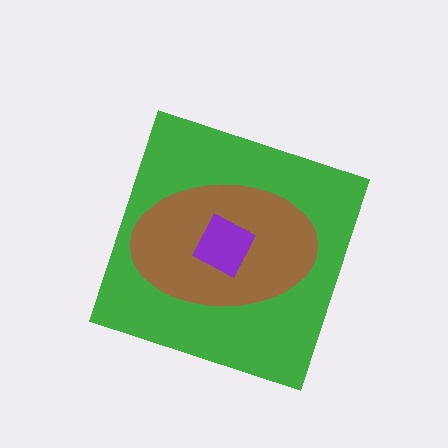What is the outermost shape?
The green diamond.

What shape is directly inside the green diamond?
The brown ellipse.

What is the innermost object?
The purple square.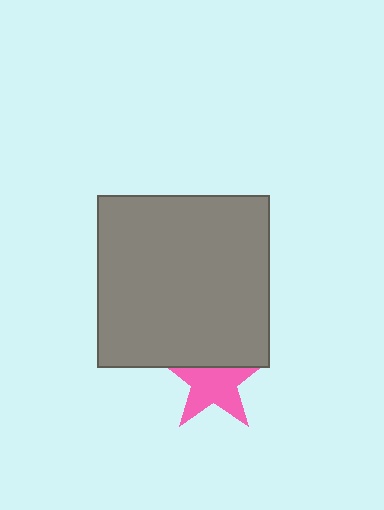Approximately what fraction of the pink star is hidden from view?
Roughly 33% of the pink star is hidden behind the gray square.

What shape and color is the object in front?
The object in front is a gray square.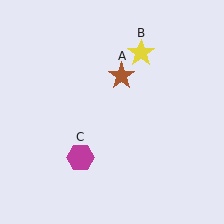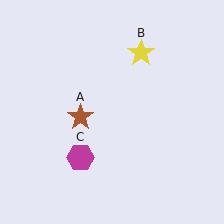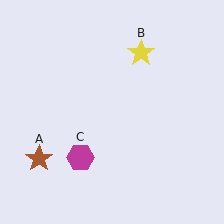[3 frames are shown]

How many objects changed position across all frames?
1 object changed position: brown star (object A).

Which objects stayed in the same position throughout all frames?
Yellow star (object B) and magenta hexagon (object C) remained stationary.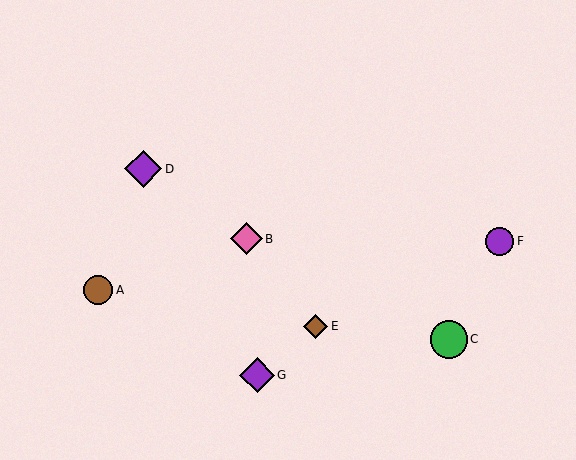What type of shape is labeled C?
Shape C is a green circle.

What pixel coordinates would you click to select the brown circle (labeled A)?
Click at (98, 290) to select the brown circle A.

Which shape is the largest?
The green circle (labeled C) is the largest.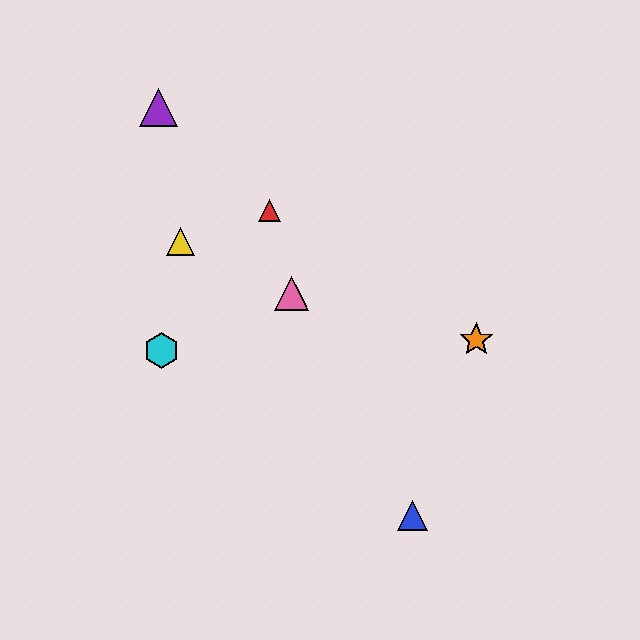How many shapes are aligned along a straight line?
3 shapes (the green triangle, the yellow triangle, the pink triangle) are aligned along a straight line.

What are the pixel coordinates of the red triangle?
The red triangle is at (269, 210).